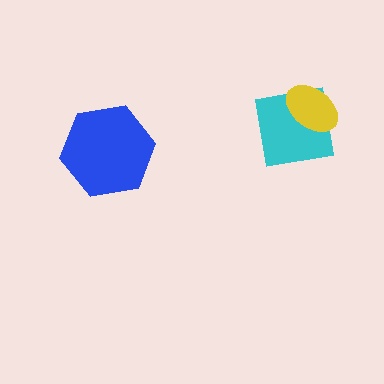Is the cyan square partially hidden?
Yes, it is partially covered by another shape.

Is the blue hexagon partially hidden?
No, no other shape covers it.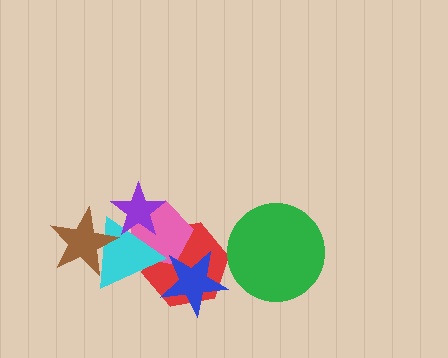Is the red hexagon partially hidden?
Yes, it is partially covered by another shape.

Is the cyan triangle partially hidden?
Yes, it is partially covered by another shape.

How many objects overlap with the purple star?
2 objects overlap with the purple star.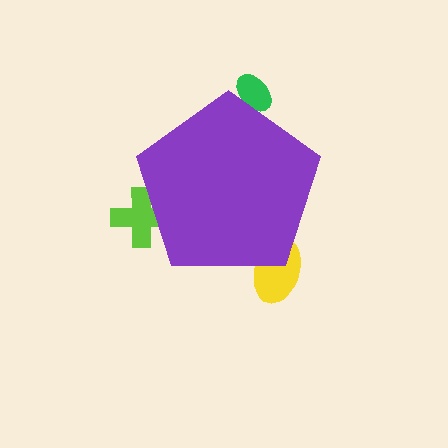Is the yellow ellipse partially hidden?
Yes, the yellow ellipse is partially hidden behind the purple pentagon.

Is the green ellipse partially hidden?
Yes, the green ellipse is partially hidden behind the purple pentagon.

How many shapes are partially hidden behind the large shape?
3 shapes are partially hidden.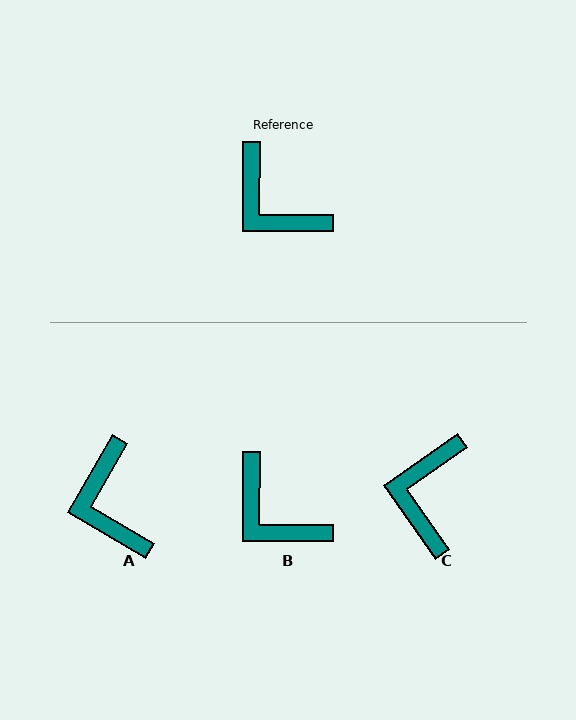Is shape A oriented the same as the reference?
No, it is off by about 30 degrees.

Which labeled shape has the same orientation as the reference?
B.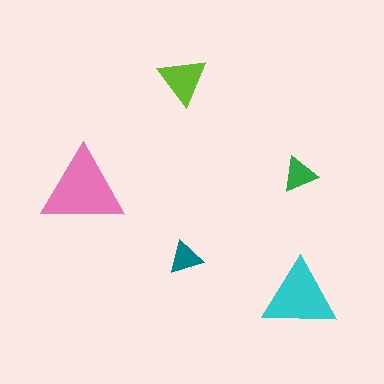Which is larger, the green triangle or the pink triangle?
The pink one.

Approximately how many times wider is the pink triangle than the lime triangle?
About 1.5 times wider.